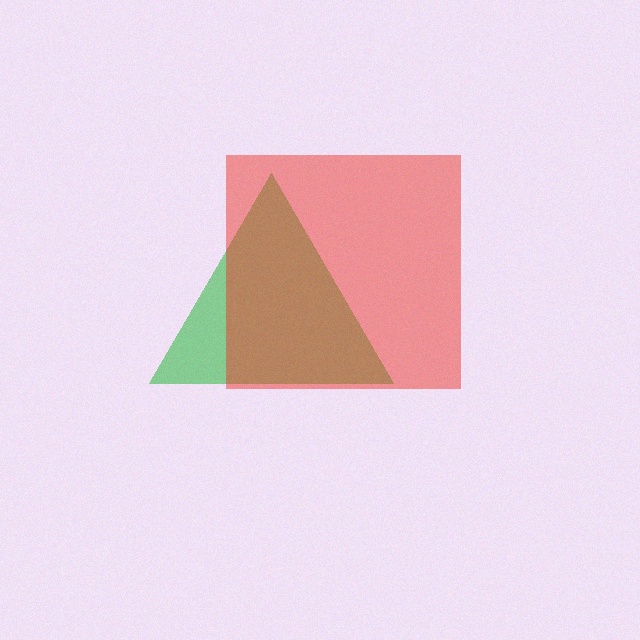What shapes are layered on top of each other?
The layered shapes are: a green triangle, a red square.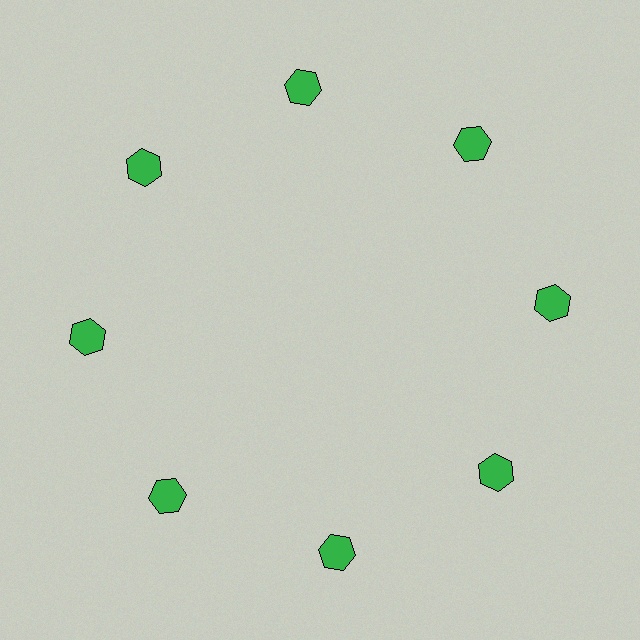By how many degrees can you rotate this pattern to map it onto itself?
The pattern maps onto itself every 45 degrees of rotation.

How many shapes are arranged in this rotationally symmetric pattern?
There are 8 shapes, arranged in 8 groups of 1.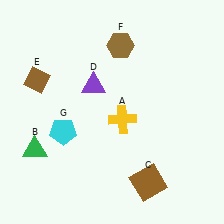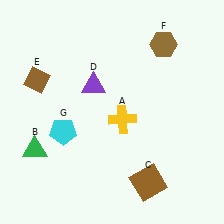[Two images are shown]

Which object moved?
The brown hexagon (F) moved right.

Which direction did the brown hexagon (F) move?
The brown hexagon (F) moved right.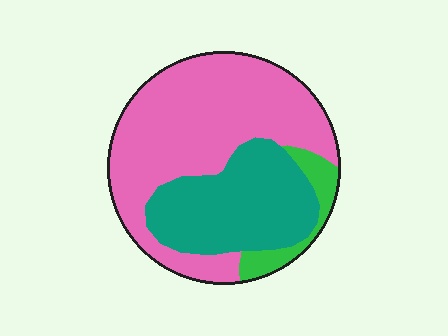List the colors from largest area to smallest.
From largest to smallest: pink, teal, green.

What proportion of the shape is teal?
Teal covers about 35% of the shape.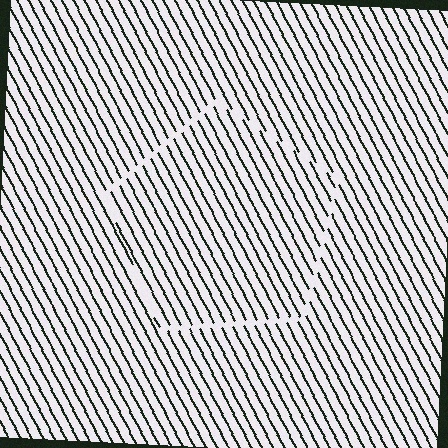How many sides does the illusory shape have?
5 sides — the line-ends trace a pentagon.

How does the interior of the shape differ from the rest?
The interior of the shape contains the same grating, shifted by half a period — the contour is defined by the phase discontinuity where line-ends from the inner and outer gratings abut.